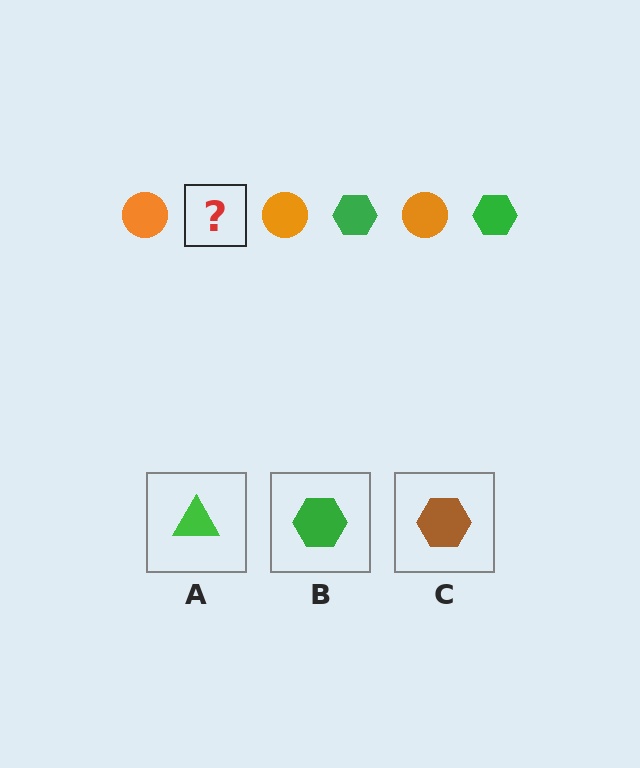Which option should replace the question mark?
Option B.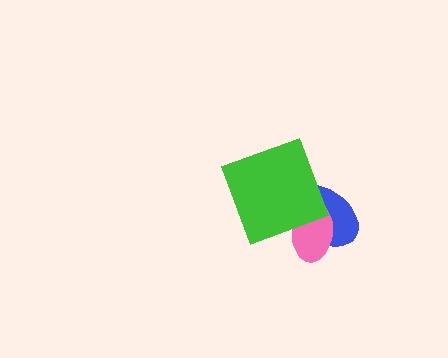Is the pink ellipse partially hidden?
Yes, it is partially covered by another shape.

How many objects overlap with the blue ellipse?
2 objects overlap with the blue ellipse.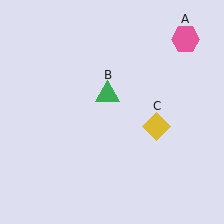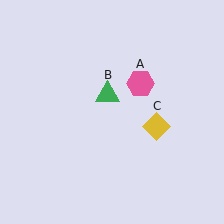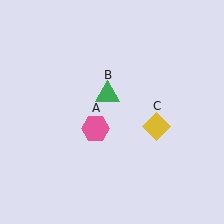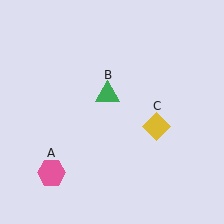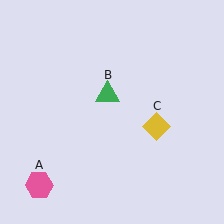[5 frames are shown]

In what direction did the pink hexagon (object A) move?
The pink hexagon (object A) moved down and to the left.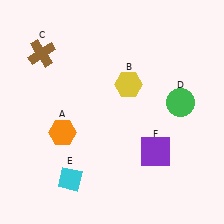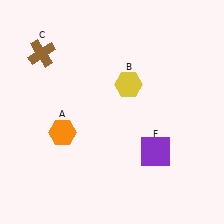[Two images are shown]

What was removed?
The cyan diamond (E), the green circle (D) were removed in Image 2.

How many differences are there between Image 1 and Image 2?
There are 2 differences between the two images.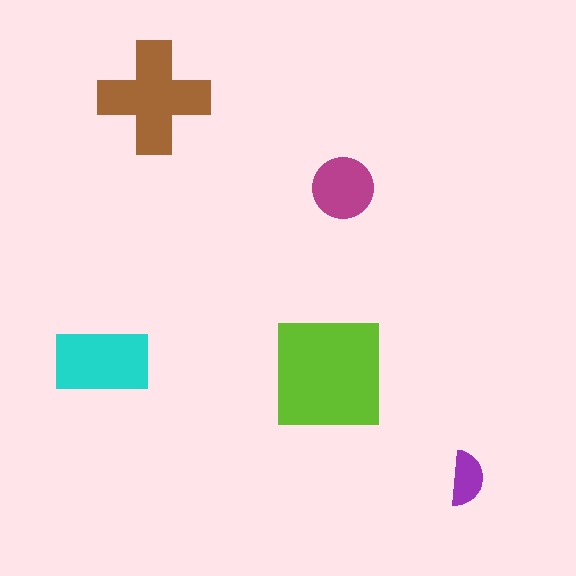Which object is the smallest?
The purple semicircle.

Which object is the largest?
The lime square.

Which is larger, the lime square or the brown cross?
The lime square.